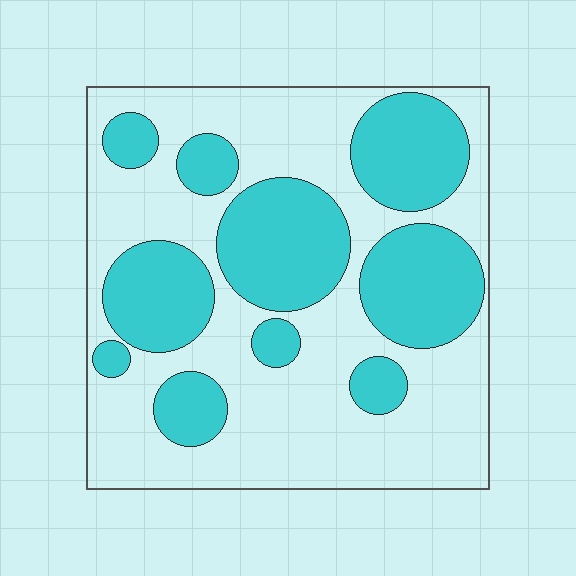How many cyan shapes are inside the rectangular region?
10.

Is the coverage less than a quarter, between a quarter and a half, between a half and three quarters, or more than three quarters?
Between a quarter and a half.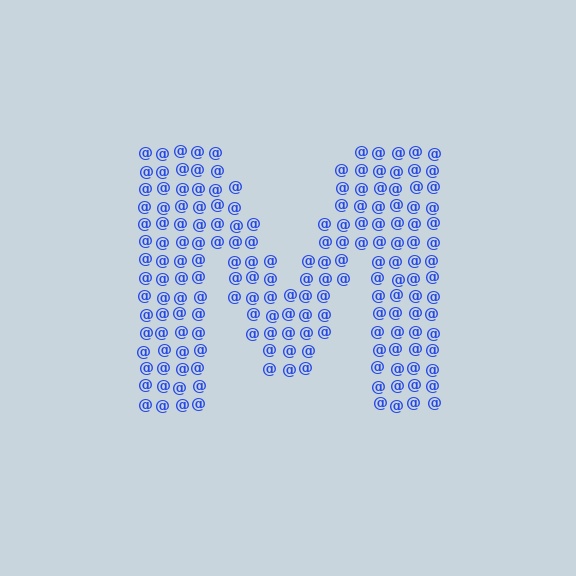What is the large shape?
The large shape is the letter M.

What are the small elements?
The small elements are at signs.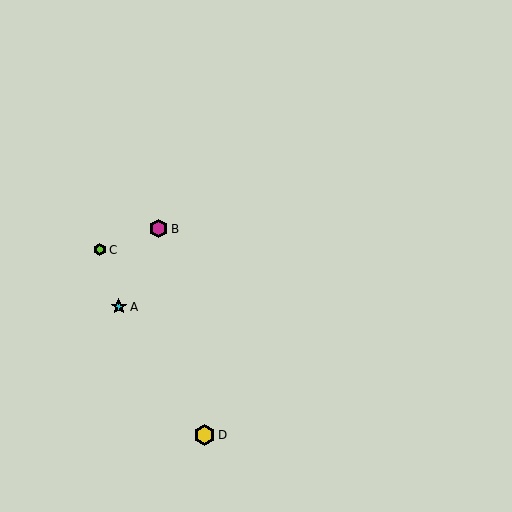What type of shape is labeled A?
Shape A is a cyan star.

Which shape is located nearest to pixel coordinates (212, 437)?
The yellow hexagon (labeled D) at (205, 435) is nearest to that location.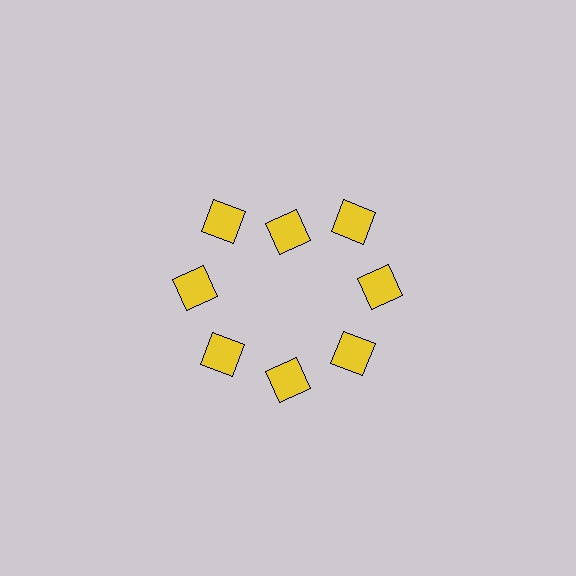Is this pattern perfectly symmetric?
No. The 8 yellow squares are arranged in a ring, but one element near the 12 o'clock position is pulled inward toward the center, breaking the 8-fold rotational symmetry.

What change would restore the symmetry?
The symmetry would be restored by moving it outward, back onto the ring so that all 8 squares sit at equal angles and equal distance from the center.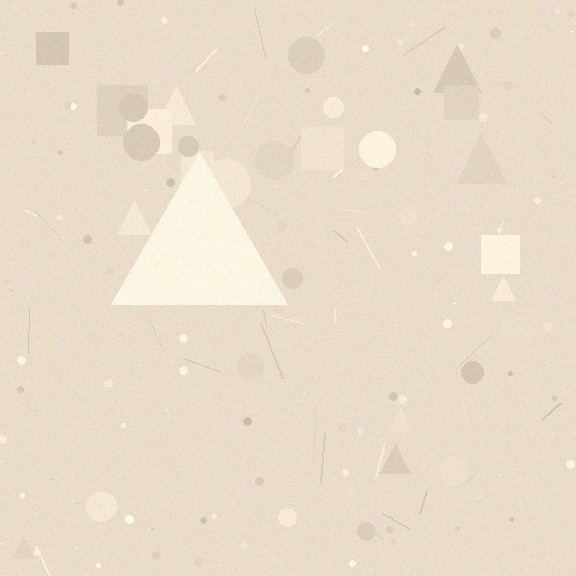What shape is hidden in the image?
A triangle is hidden in the image.